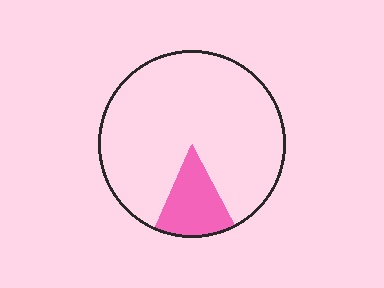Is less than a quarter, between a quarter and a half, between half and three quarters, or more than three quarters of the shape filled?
Less than a quarter.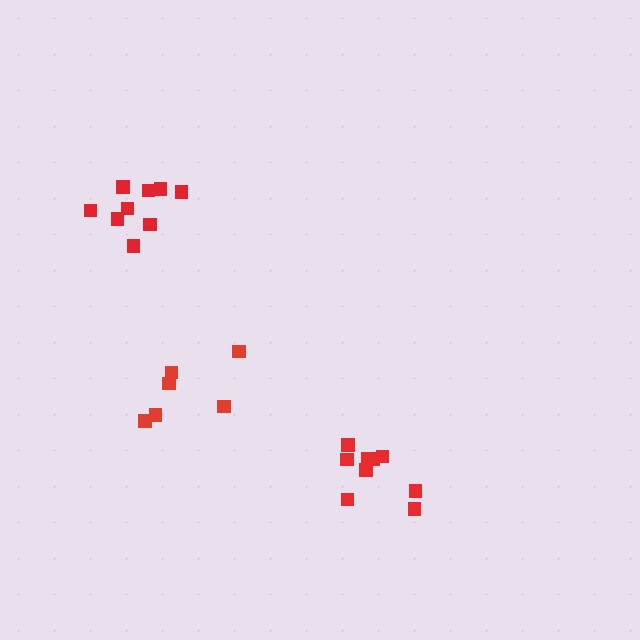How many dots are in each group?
Group 1: 9 dots, Group 2: 9 dots, Group 3: 6 dots (24 total).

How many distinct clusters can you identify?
There are 3 distinct clusters.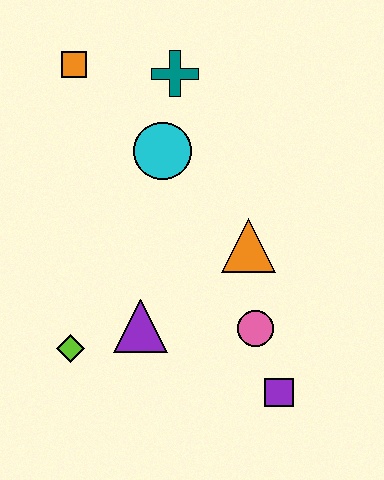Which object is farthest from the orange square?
The purple square is farthest from the orange square.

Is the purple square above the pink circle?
No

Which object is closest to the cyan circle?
The teal cross is closest to the cyan circle.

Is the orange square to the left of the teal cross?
Yes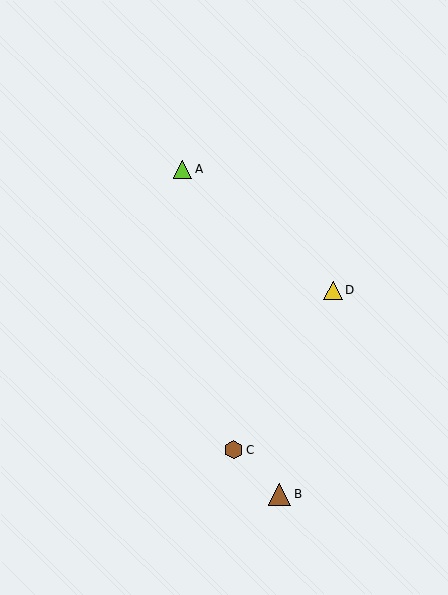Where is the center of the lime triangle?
The center of the lime triangle is at (183, 170).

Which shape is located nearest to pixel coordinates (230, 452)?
The brown hexagon (labeled C) at (233, 450) is nearest to that location.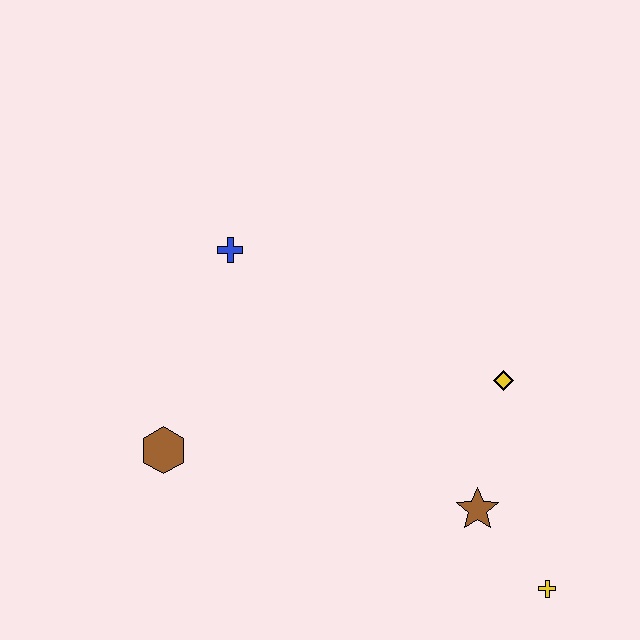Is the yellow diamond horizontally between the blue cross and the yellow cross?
Yes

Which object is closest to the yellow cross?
The brown star is closest to the yellow cross.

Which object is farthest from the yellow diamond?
The brown hexagon is farthest from the yellow diamond.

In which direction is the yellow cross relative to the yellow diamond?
The yellow cross is below the yellow diamond.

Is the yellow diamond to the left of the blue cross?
No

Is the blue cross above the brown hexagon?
Yes